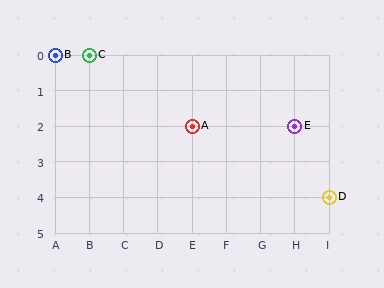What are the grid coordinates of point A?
Point A is at grid coordinates (E, 2).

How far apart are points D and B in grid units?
Points D and B are 8 columns and 4 rows apart (about 8.9 grid units diagonally).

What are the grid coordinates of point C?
Point C is at grid coordinates (B, 0).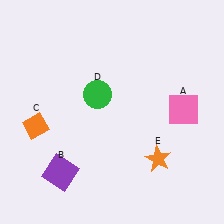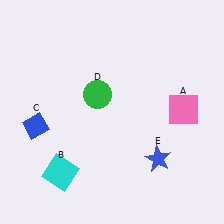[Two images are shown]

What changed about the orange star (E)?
In Image 1, E is orange. In Image 2, it changed to blue.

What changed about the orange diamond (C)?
In Image 1, C is orange. In Image 2, it changed to blue.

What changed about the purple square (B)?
In Image 1, B is purple. In Image 2, it changed to cyan.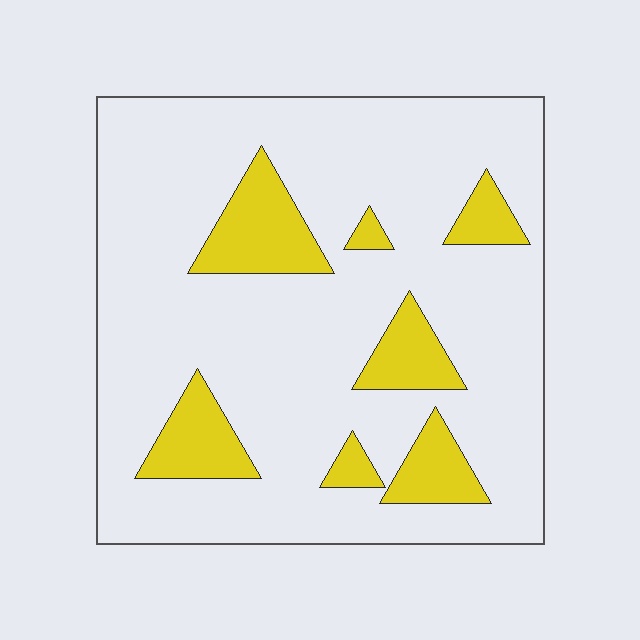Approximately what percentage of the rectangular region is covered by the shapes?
Approximately 15%.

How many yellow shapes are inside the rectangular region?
7.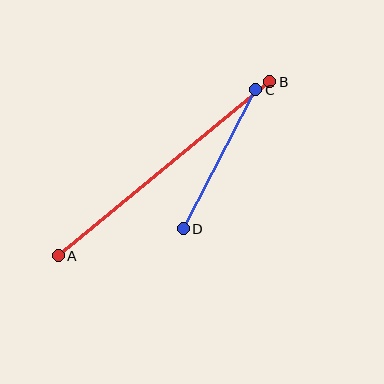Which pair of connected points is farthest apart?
Points A and B are farthest apart.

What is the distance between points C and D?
The distance is approximately 157 pixels.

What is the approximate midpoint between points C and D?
The midpoint is at approximately (219, 159) pixels.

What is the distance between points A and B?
The distance is approximately 274 pixels.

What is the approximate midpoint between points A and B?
The midpoint is at approximately (164, 169) pixels.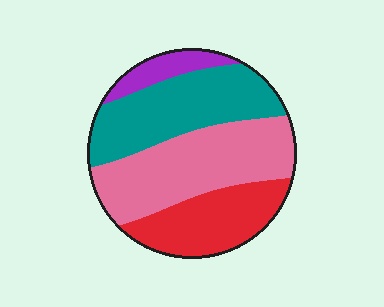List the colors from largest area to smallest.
From largest to smallest: pink, teal, red, purple.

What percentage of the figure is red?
Red takes up between a sixth and a third of the figure.